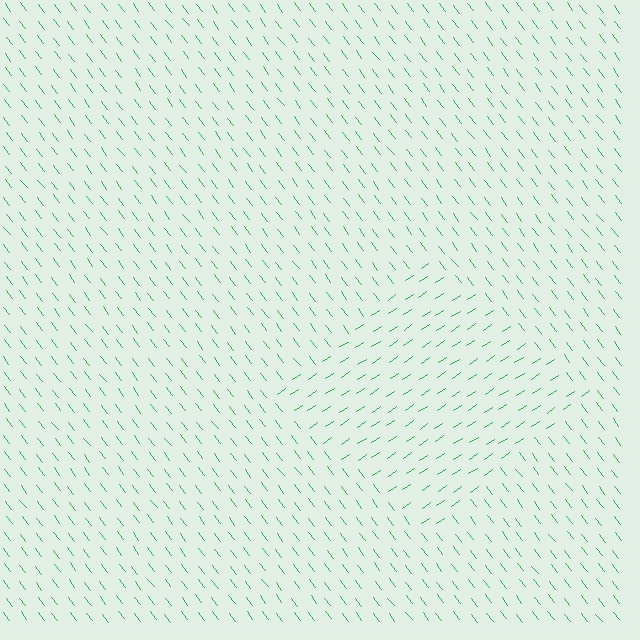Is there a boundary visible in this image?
Yes, there is a texture boundary formed by a change in line orientation.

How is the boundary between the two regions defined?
The boundary is defined purely by a change in line orientation (approximately 86 degrees difference). All lines are the same color and thickness.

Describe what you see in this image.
The image is filled with small green line segments. A diamond region in the image has lines oriented differently from the surrounding lines, creating a visible texture boundary.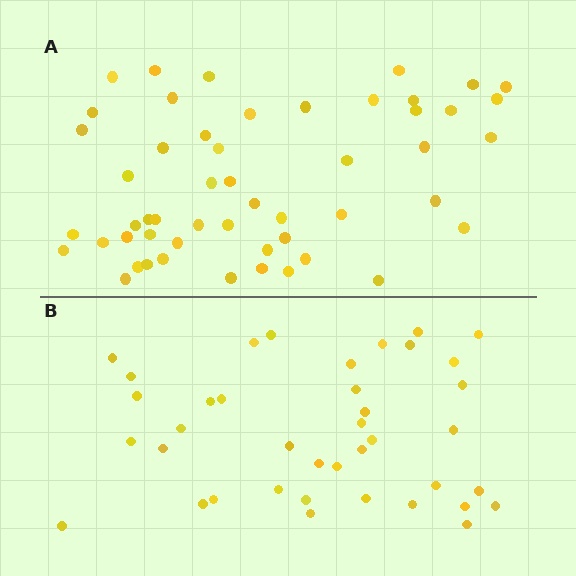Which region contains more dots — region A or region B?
Region A (the top region) has more dots.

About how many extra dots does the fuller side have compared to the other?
Region A has approximately 15 more dots than region B.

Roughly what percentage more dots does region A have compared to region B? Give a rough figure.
About 35% more.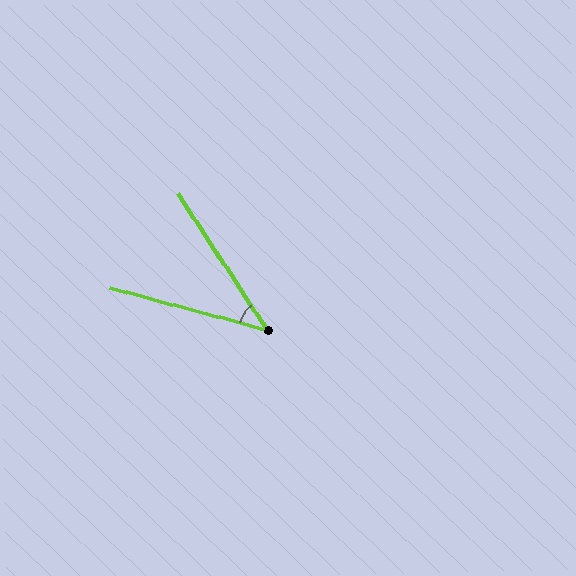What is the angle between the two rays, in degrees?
Approximately 42 degrees.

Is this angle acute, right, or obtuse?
It is acute.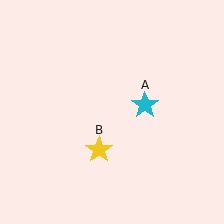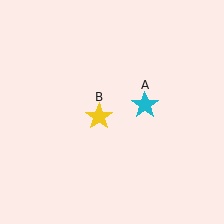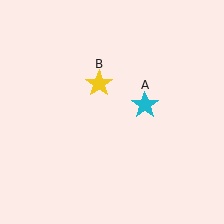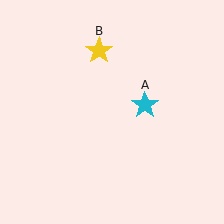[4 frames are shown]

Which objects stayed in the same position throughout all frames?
Cyan star (object A) remained stationary.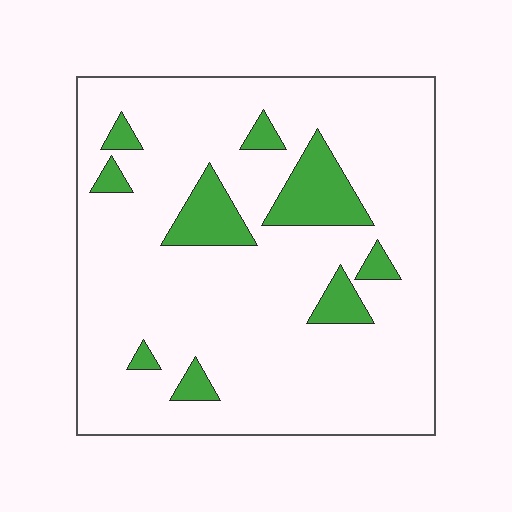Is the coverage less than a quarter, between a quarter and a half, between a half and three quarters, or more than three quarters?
Less than a quarter.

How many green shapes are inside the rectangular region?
9.